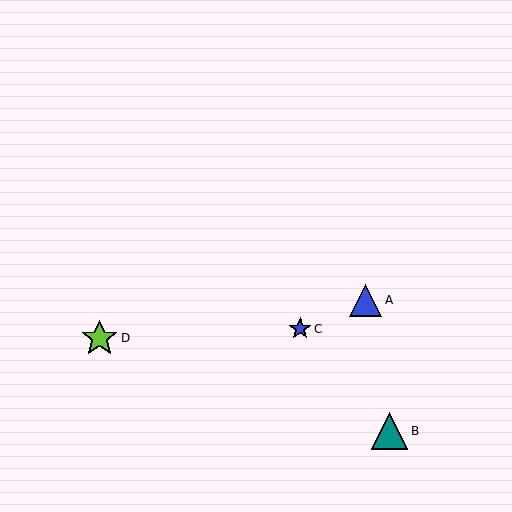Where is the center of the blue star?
The center of the blue star is at (300, 329).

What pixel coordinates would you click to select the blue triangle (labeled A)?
Click at (366, 300) to select the blue triangle A.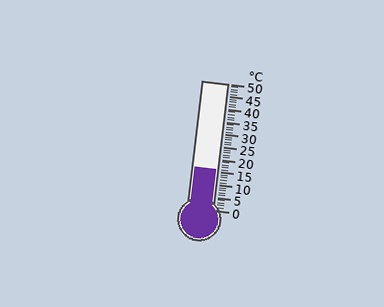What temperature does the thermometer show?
The thermometer shows approximately 16°C.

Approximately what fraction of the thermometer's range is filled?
The thermometer is filled to approximately 30% of its range.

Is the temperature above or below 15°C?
The temperature is above 15°C.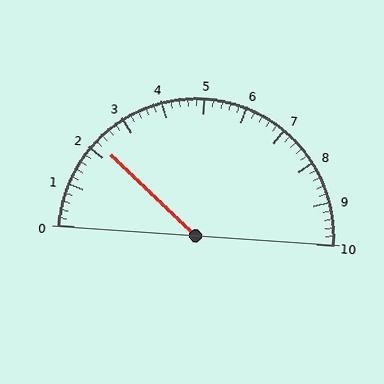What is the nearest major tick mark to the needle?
The nearest major tick mark is 2.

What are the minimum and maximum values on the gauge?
The gauge ranges from 0 to 10.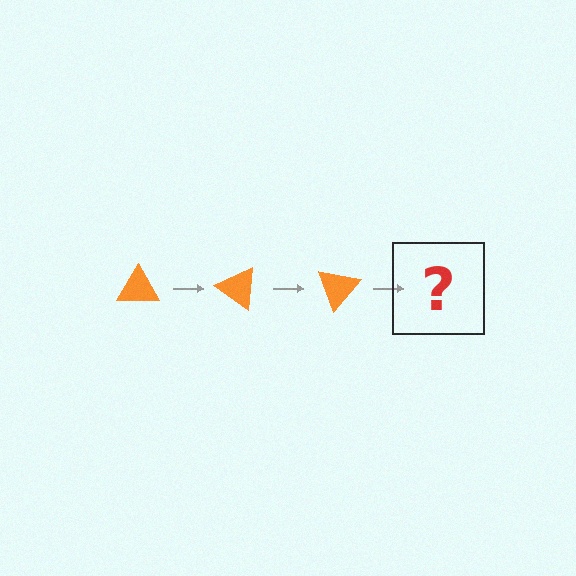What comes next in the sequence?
The next element should be an orange triangle rotated 105 degrees.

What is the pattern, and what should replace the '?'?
The pattern is that the triangle rotates 35 degrees each step. The '?' should be an orange triangle rotated 105 degrees.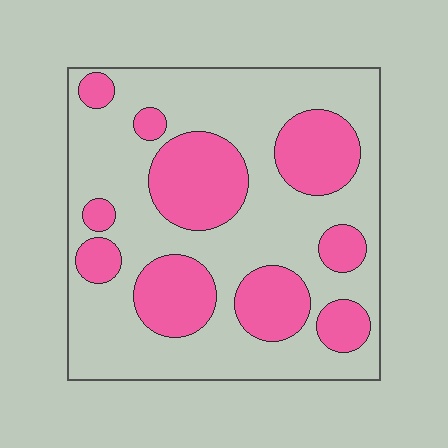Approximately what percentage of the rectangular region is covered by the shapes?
Approximately 35%.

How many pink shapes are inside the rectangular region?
10.